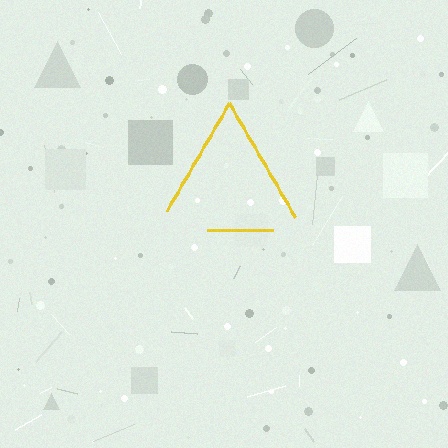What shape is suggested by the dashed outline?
The dashed outline suggests a triangle.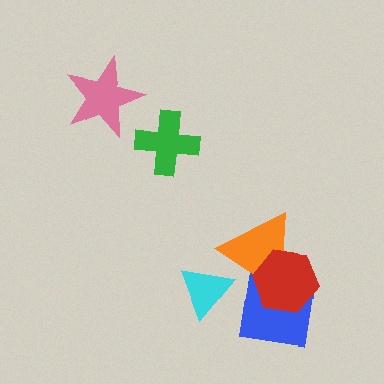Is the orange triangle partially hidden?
Yes, it is partially covered by another shape.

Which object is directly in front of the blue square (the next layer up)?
The orange triangle is directly in front of the blue square.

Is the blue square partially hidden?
Yes, it is partially covered by another shape.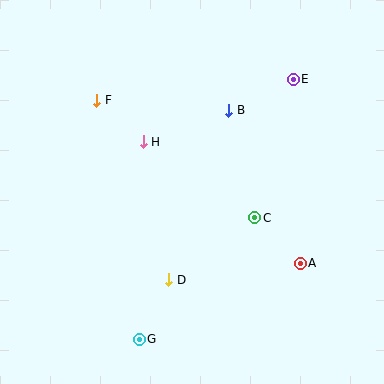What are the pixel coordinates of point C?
Point C is at (255, 218).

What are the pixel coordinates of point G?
Point G is at (139, 339).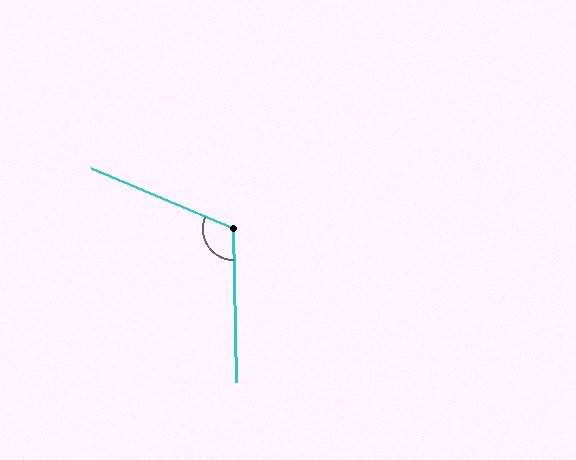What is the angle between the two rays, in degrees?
Approximately 114 degrees.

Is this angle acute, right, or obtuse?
It is obtuse.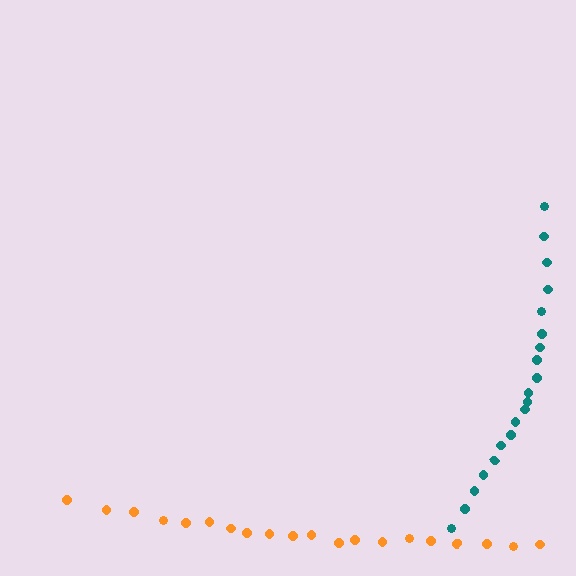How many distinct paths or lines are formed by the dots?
There are 2 distinct paths.